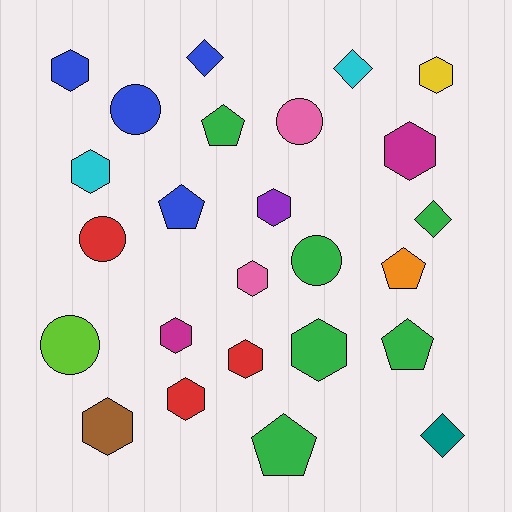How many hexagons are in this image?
There are 11 hexagons.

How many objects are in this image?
There are 25 objects.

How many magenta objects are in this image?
There are 2 magenta objects.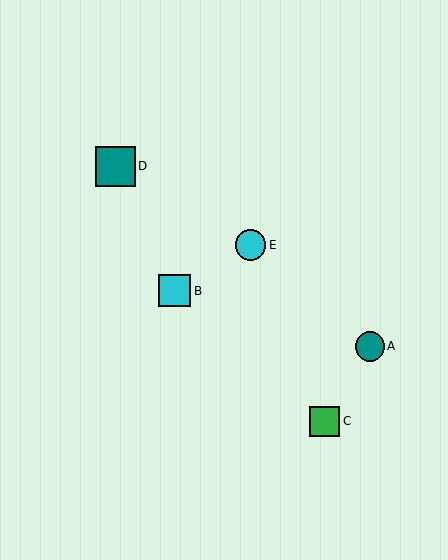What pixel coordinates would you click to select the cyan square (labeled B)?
Click at (175, 291) to select the cyan square B.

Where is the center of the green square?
The center of the green square is at (325, 421).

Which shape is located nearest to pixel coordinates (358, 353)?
The teal circle (labeled A) at (370, 346) is nearest to that location.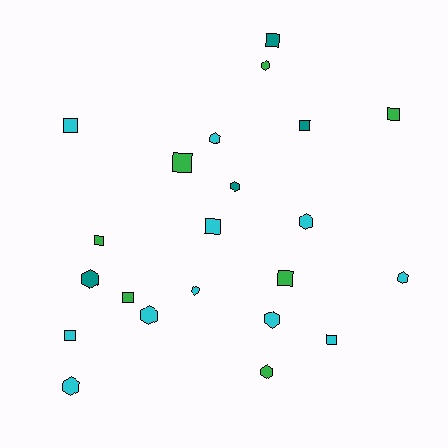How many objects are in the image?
There are 22 objects.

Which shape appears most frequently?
Square, with 11 objects.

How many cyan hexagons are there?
There are 7 cyan hexagons.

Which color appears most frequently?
Cyan, with 11 objects.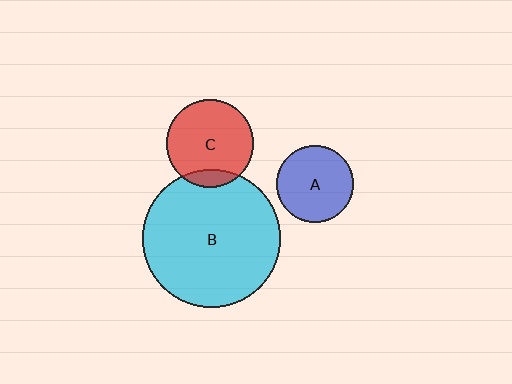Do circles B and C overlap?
Yes.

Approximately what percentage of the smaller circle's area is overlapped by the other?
Approximately 10%.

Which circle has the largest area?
Circle B (cyan).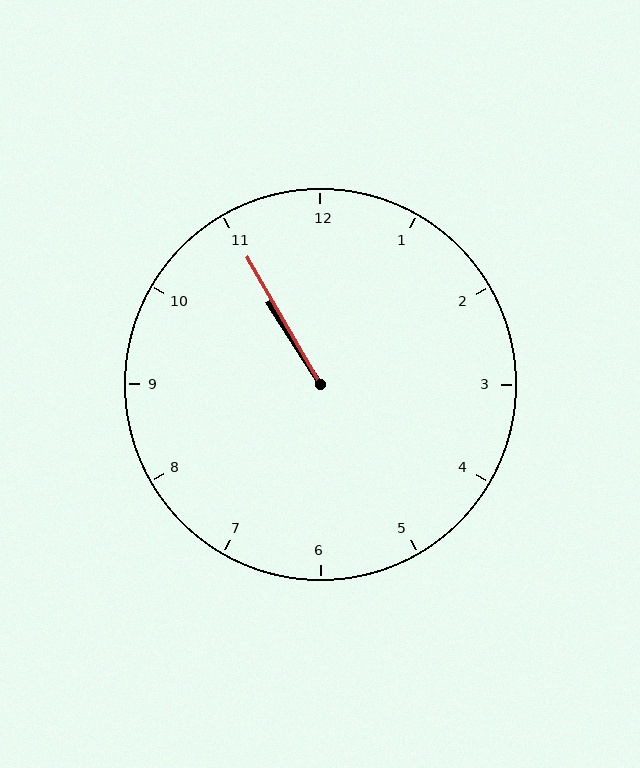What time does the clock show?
10:55.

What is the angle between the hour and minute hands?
Approximately 2 degrees.